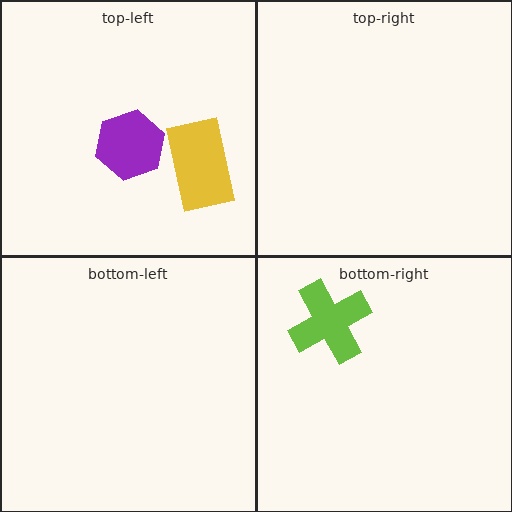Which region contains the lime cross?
The bottom-right region.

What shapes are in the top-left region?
The yellow rectangle, the purple hexagon.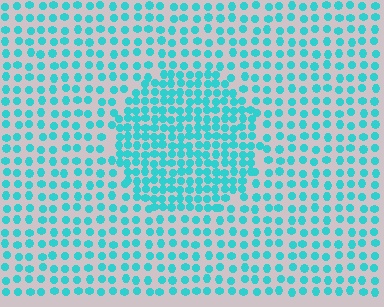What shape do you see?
I see a circle.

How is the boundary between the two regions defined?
The boundary is defined by a change in element density (approximately 1.8x ratio). All elements are the same color, size, and shape.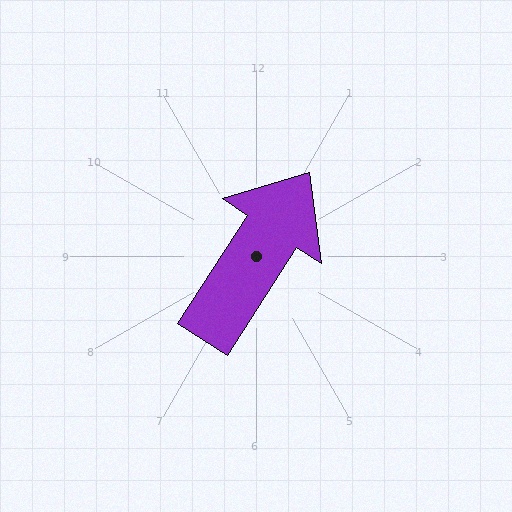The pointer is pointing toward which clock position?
Roughly 1 o'clock.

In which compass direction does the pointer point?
Northeast.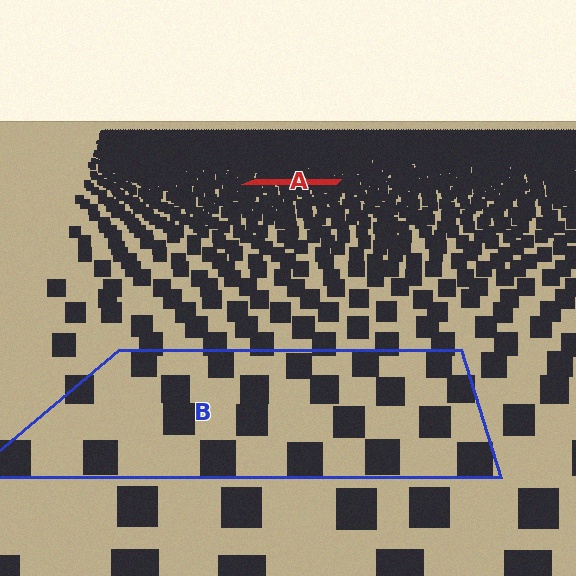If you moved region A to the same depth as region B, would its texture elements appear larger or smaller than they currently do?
They would appear larger. At a closer depth, the same texture elements are projected at a bigger on-screen size.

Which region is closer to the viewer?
Region B is closer. The texture elements there are larger and more spread out.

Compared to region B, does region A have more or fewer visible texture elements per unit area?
Region A has more texture elements per unit area — they are packed more densely because it is farther away.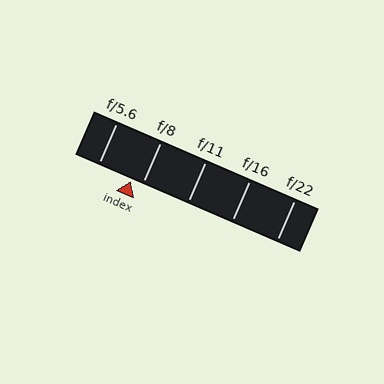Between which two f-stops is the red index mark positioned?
The index mark is between f/5.6 and f/8.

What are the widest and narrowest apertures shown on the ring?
The widest aperture shown is f/5.6 and the narrowest is f/22.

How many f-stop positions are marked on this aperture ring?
There are 5 f-stop positions marked.